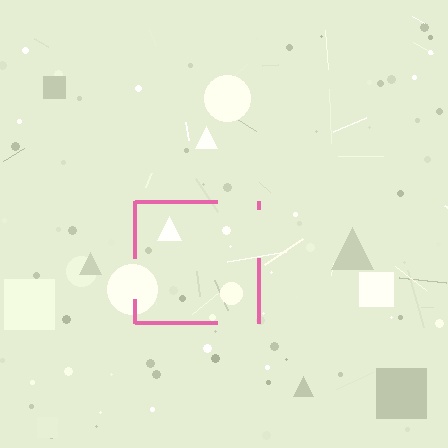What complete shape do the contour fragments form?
The contour fragments form a square.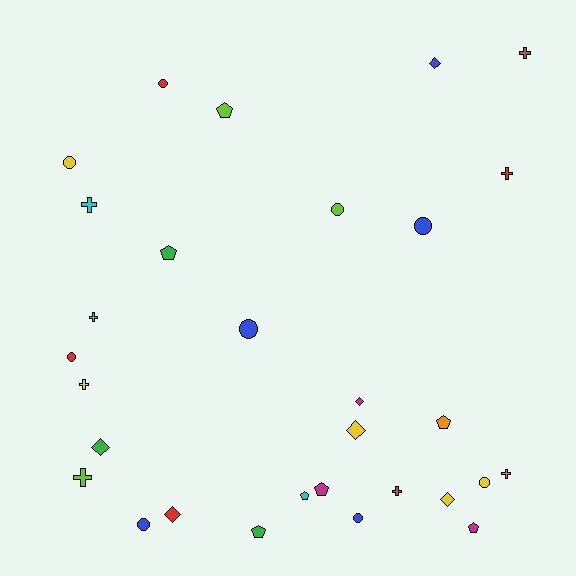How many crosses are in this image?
There are 8 crosses.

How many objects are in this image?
There are 30 objects.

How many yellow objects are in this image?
There are 5 yellow objects.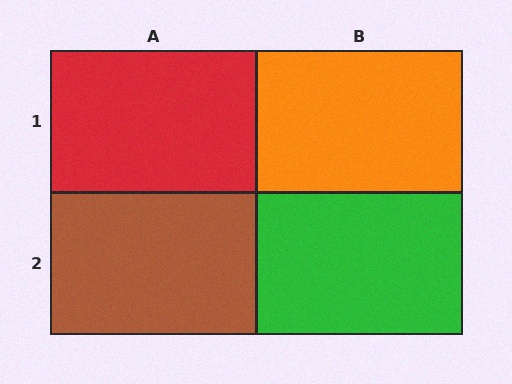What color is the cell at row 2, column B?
Green.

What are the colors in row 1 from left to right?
Red, orange.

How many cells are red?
1 cell is red.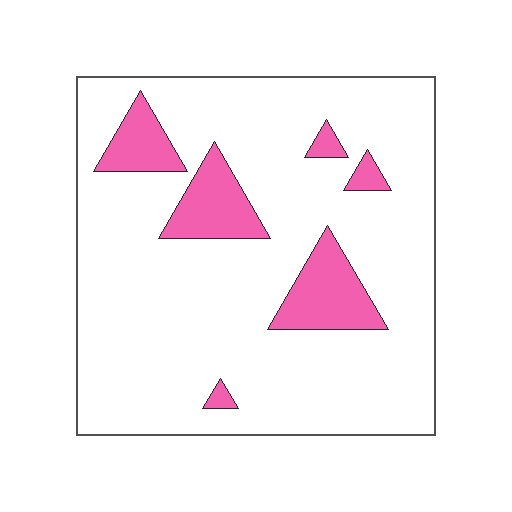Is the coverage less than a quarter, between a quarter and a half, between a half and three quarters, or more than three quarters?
Less than a quarter.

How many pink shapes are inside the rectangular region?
6.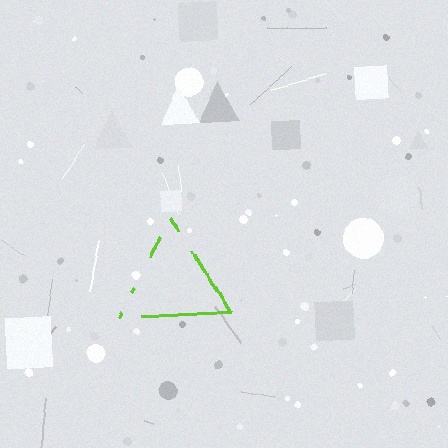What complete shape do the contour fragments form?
The contour fragments form a triangle.